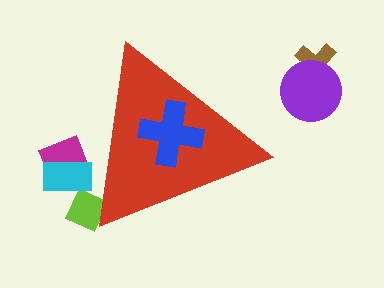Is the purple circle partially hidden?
No, the purple circle is fully visible.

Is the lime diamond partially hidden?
Yes, the lime diamond is partially hidden behind the red triangle.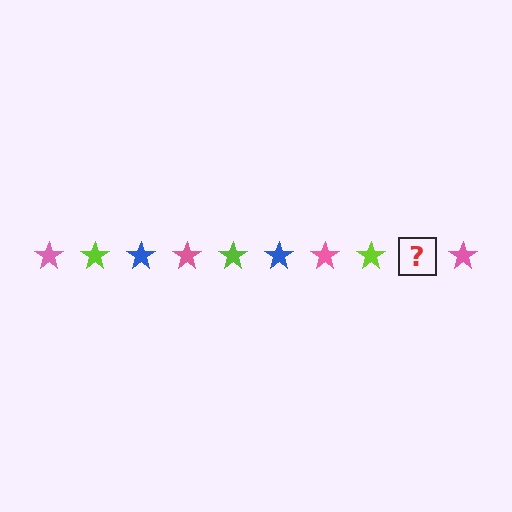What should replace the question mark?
The question mark should be replaced with a blue star.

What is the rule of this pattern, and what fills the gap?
The rule is that the pattern cycles through pink, lime, blue stars. The gap should be filled with a blue star.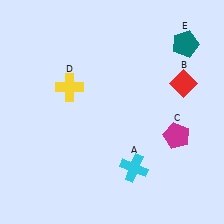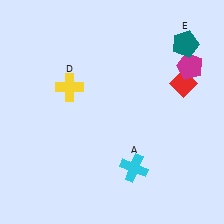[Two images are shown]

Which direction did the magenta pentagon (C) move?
The magenta pentagon (C) moved up.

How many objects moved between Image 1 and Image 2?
1 object moved between the two images.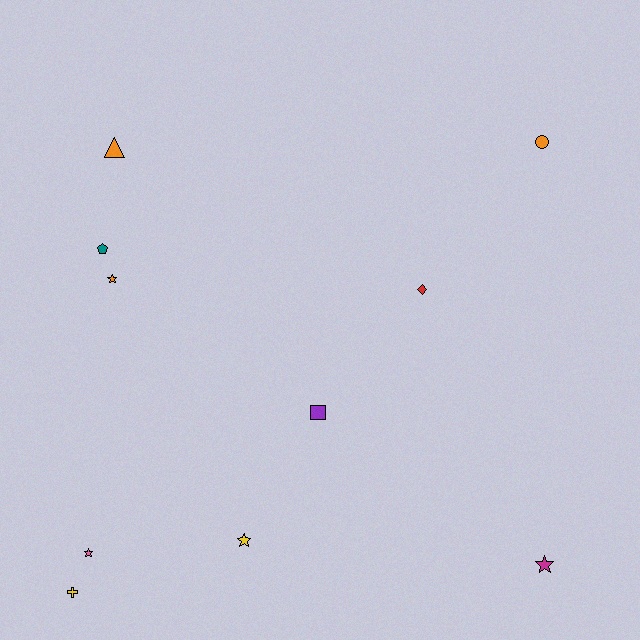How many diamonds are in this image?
There is 1 diamond.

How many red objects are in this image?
There is 1 red object.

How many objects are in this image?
There are 10 objects.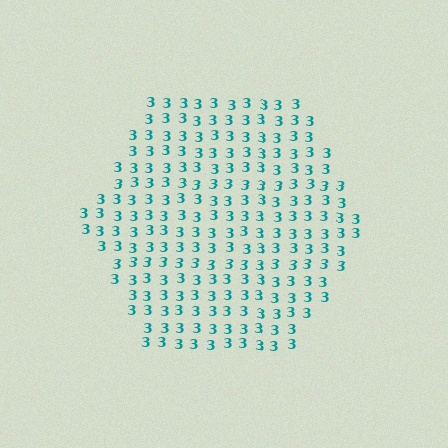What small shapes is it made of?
It is made of small digit 3's.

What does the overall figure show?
The overall figure shows a hexagon.